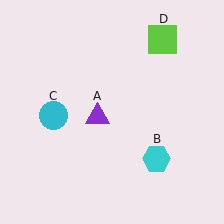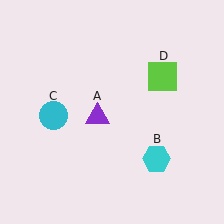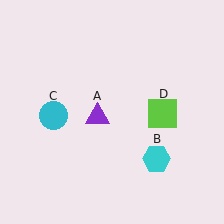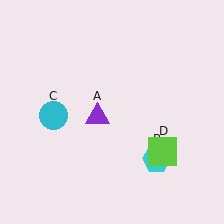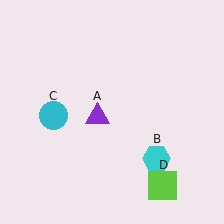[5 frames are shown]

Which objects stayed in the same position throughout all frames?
Purple triangle (object A) and cyan hexagon (object B) and cyan circle (object C) remained stationary.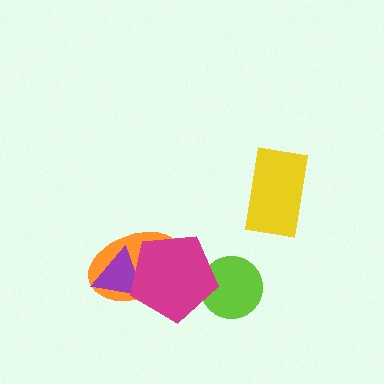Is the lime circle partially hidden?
Yes, it is partially covered by another shape.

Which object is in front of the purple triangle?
The magenta pentagon is in front of the purple triangle.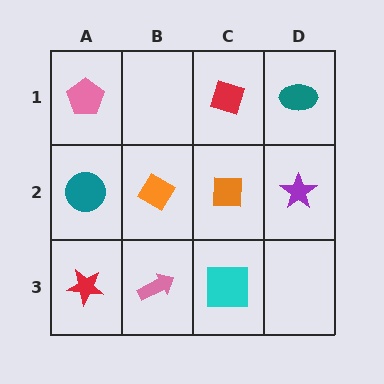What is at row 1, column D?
A teal ellipse.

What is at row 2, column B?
An orange diamond.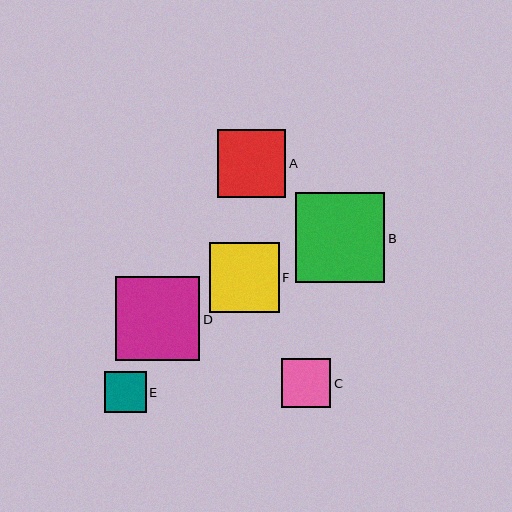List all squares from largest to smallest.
From largest to smallest: B, D, F, A, C, E.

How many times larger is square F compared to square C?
Square F is approximately 1.4 times the size of square C.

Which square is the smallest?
Square E is the smallest with a size of approximately 41 pixels.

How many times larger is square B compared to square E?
Square B is approximately 2.2 times the size of square E.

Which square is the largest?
Square B is the largest with a size of approximately 90 pixels.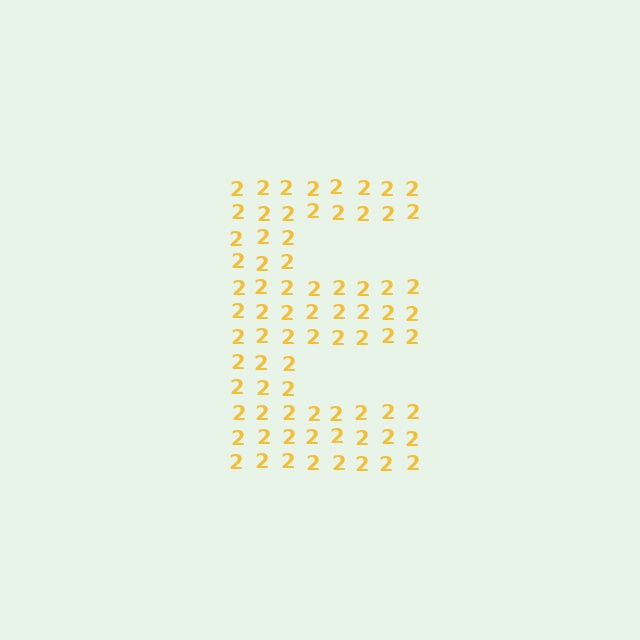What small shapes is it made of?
It is made of small digit 2's.